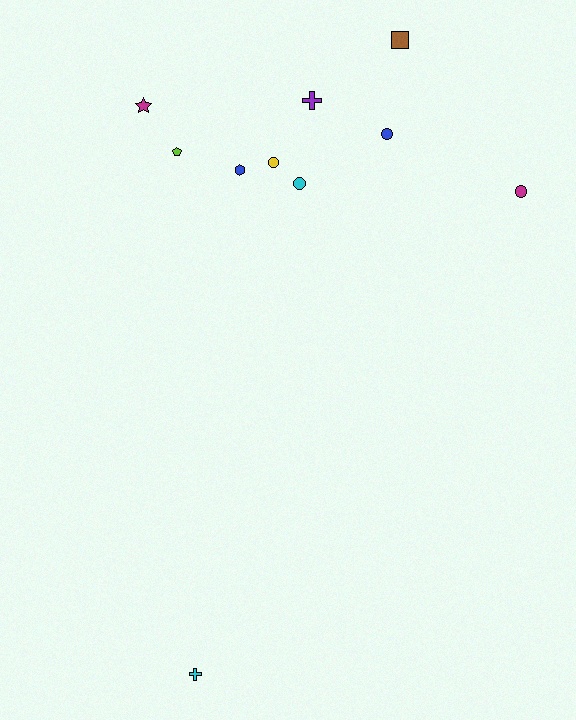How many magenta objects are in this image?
There are 2 magenta objects.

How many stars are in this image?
There is 1 star.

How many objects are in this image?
There are 10 objects.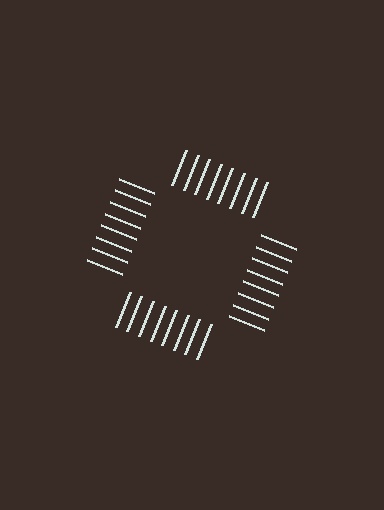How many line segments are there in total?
32 — 8 along each of the 4 edges.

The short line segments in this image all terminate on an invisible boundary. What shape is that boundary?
An illusory square — the line segments terminate on its edges but no continuous stroke is drawn.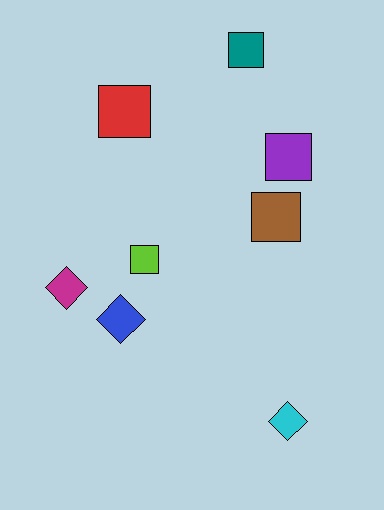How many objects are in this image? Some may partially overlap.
There are 8 objects.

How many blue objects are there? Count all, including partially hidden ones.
There is 1 blue object.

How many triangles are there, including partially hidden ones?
There are no triangles.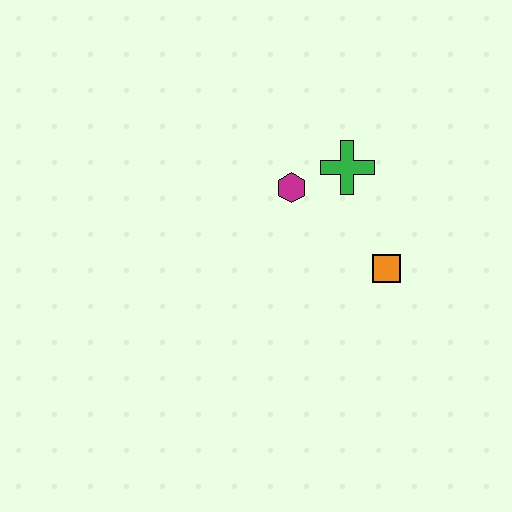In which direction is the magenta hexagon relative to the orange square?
The magenta hexagon is to the left of the orange square.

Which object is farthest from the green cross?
The orange square is farthest from the green cross.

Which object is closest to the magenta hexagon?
The green cross is closest to the magenta hexagon.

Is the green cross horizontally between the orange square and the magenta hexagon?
Yes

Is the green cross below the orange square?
No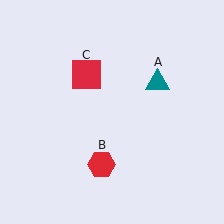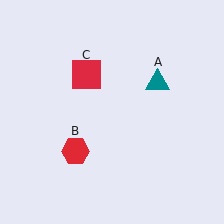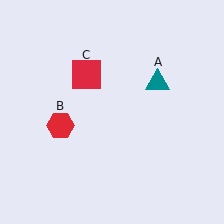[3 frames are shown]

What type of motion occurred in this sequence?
The red hexagon (object B) rotated clockwise around the center of the scene.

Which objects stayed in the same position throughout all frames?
Teal triangle (object A) and red square (object C) remained stationary.